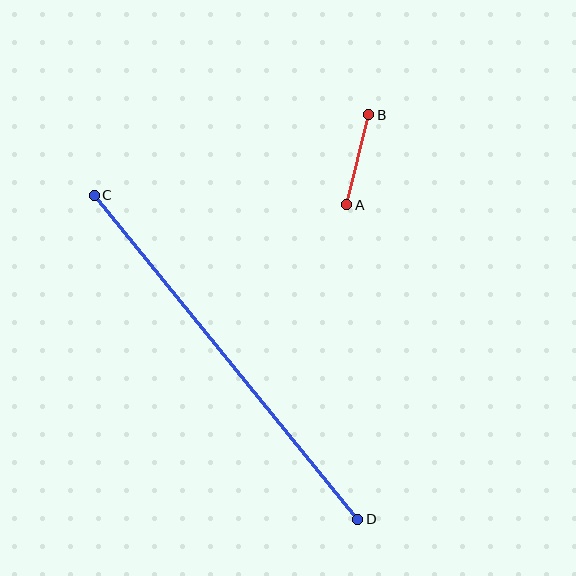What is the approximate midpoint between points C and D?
The midpoint is at approximately (226, 357) pixels.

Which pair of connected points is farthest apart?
Points C and D are farthest apart.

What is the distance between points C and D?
The distance is approximately 418 pixels.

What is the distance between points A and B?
The distance is approximately 93 pixels.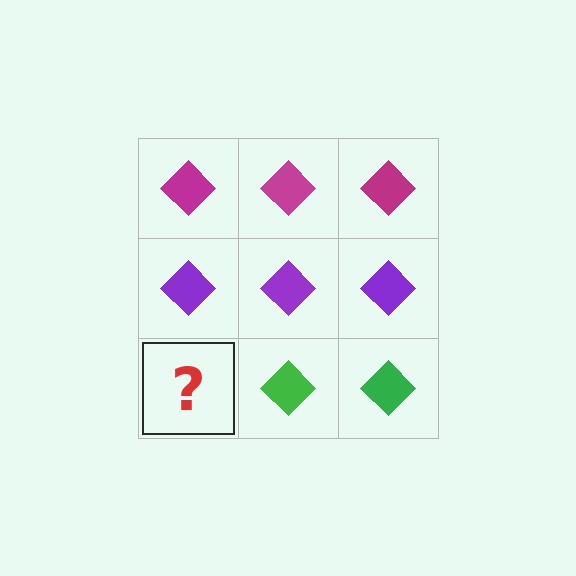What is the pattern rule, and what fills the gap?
The rule is that each row has a consistent color. The gap should be filled with a green diamond.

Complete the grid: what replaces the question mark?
The question mark should be replaced with a green diamond.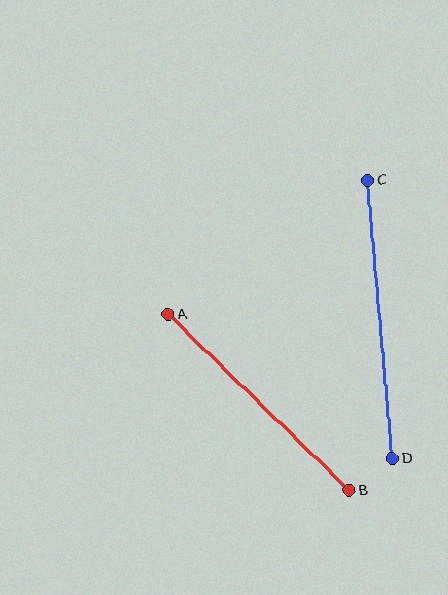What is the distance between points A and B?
The distance is approximately 253 pixels.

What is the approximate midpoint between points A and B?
The midpoint is at approximately (259, 402) pixels.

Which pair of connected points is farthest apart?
Points C and D are farthest apart.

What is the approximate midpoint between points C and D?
The midpoint is at approximately (380, 319) pixels.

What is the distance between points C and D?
The distance is approximately 279 pixels.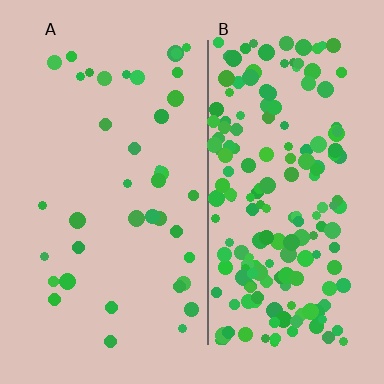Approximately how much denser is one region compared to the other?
Approximately 4.8× — region B over region A.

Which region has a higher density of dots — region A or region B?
B (the right).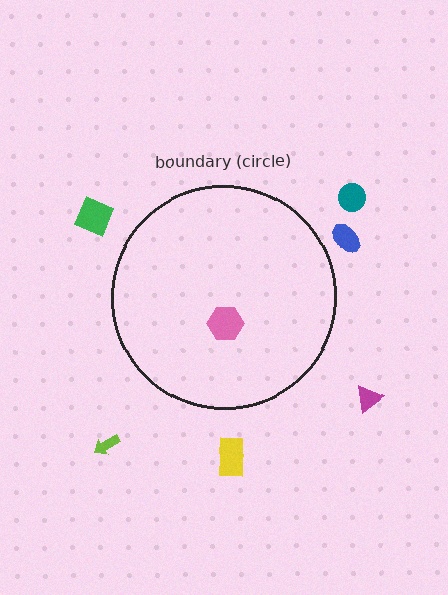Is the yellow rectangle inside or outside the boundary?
Outside.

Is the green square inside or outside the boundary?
Outside.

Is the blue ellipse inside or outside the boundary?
Outside.